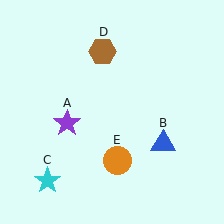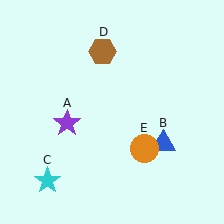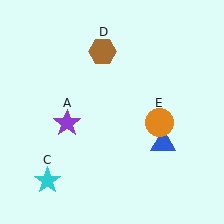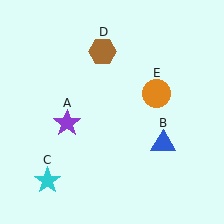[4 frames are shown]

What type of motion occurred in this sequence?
The orange circle (object E) rotated counterclockwise around the center of the scene.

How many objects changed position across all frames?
1 object changed position: orange circle (object E).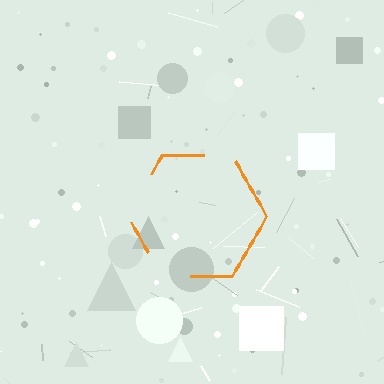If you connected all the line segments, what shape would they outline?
They would outline a hexagon.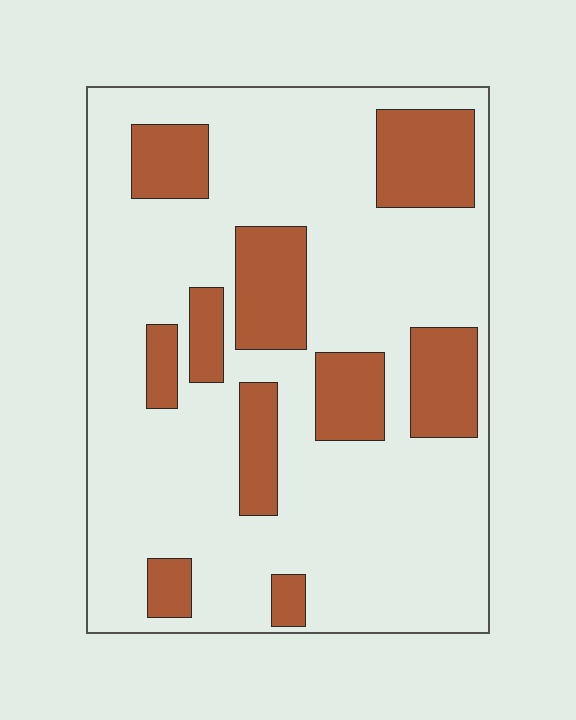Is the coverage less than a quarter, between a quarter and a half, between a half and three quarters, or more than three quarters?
Less than a quarter.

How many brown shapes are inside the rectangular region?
10.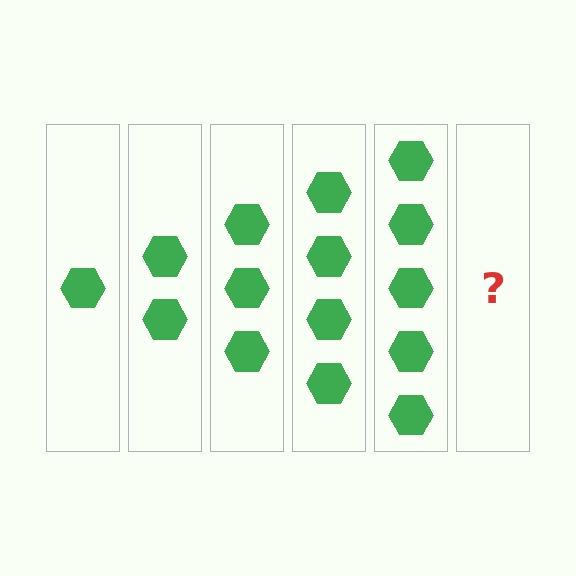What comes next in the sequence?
The next element should be 6 hexagons.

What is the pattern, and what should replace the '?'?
The pattern is that each step adds one more hexagon. The '?' should be 6 hexagons.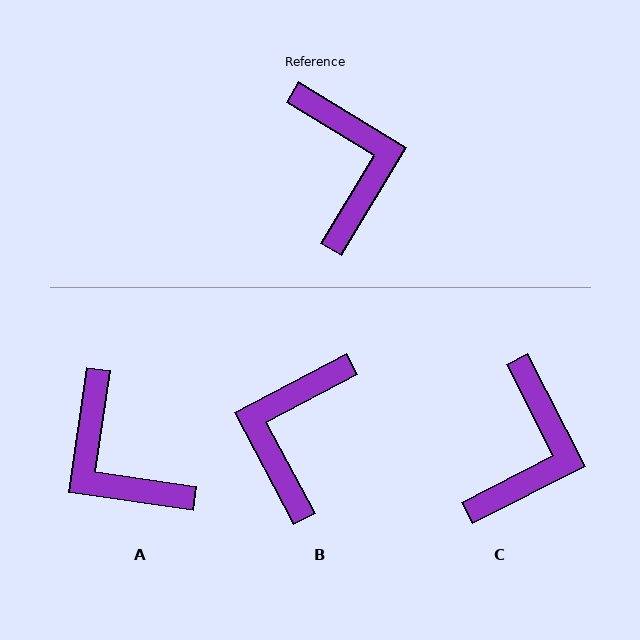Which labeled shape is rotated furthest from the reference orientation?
A, about 157 degrees away.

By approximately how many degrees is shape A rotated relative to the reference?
Approximately 157 degrees clockwise.